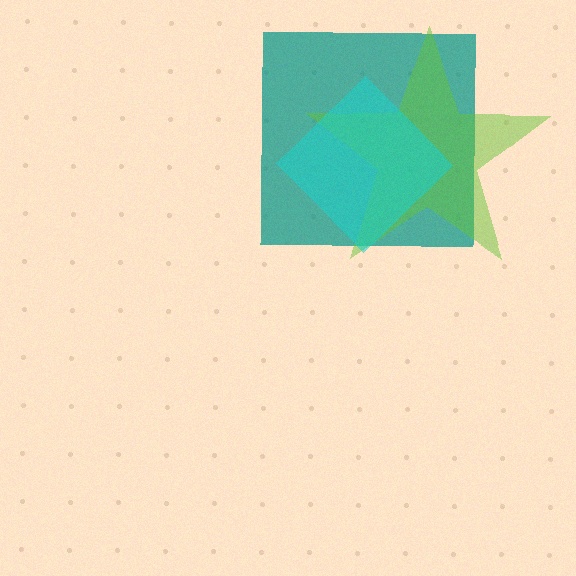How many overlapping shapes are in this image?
There are 3 overlapping shapes in the image.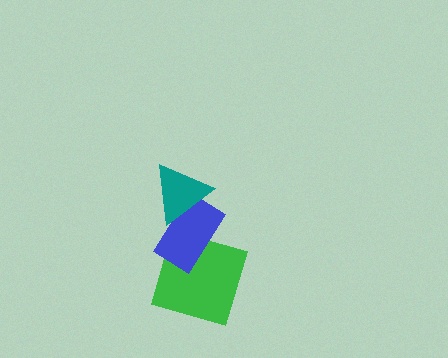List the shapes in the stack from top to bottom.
From top to bottom: the teal triangle, the blue rectangle, the green square.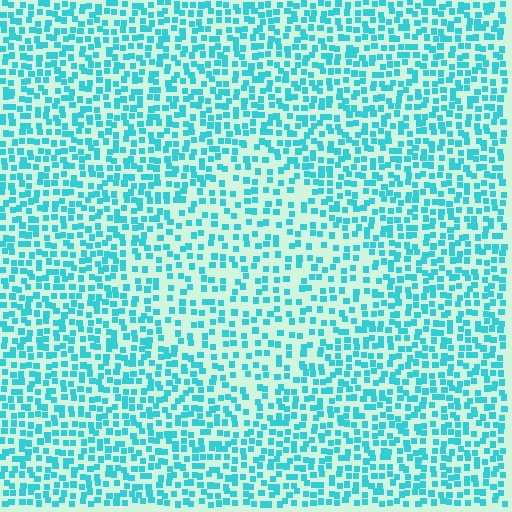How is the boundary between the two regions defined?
The boundary is defined by a change in element density (approximately 1.6x ratio). All elements are the same color, size, and shape.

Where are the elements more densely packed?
The elements are more densely packed outside the diamond boundary.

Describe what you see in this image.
The image contains small cyan elements arranged at two different densities. A diamond-shaped region is visible where the elements are less densely packed than the surrounding area.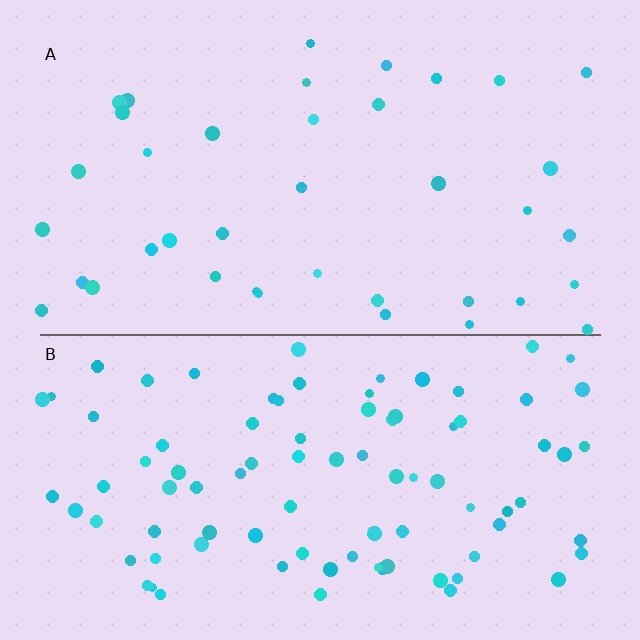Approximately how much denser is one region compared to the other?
Approximately 2.3× — region B over region A.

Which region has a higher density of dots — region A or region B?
B (the bottom).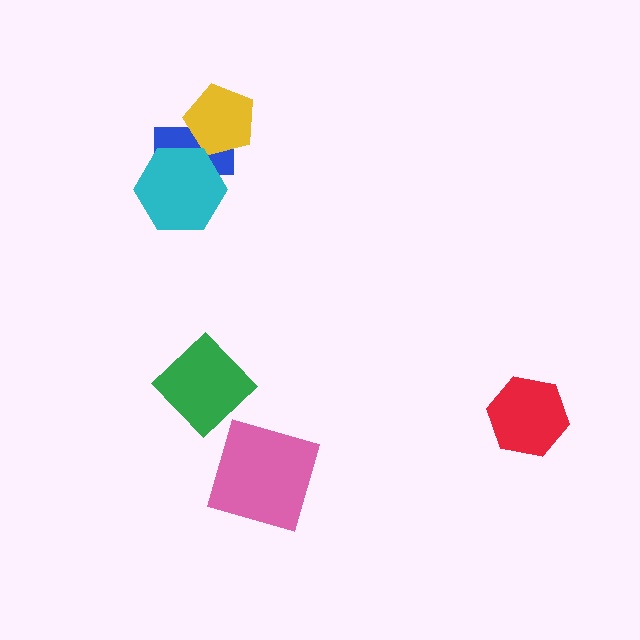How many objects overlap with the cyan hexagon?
1 object overlaps with the cyan hexagon.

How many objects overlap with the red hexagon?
0 objects overlap with the red hexagon.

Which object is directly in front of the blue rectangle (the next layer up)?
The yellow pentagon is directly in front of the blue rectangle.